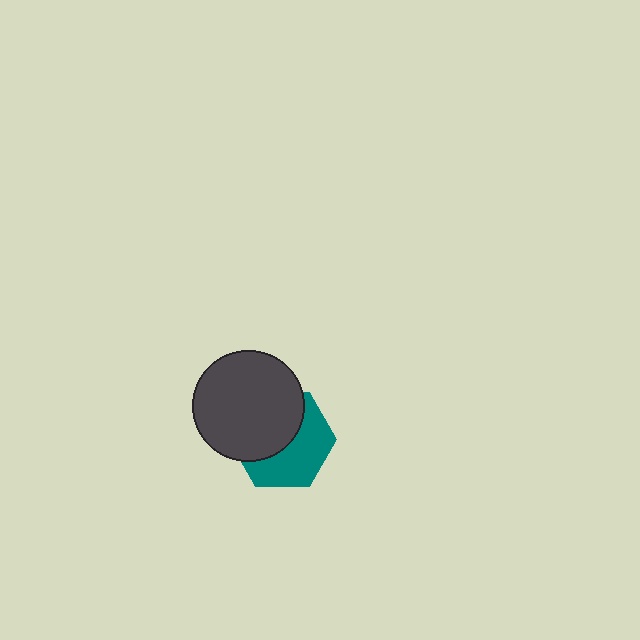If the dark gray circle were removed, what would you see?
You would see the complete teal hexagon.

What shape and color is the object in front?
The object in front is a dark gray circle.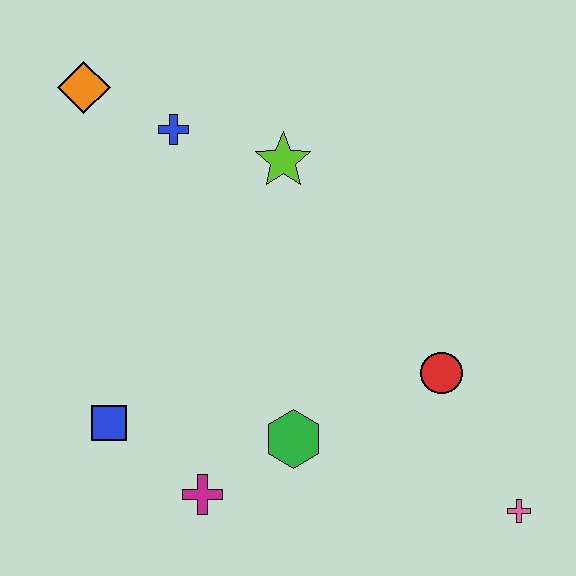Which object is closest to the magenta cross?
The green hexagon is closest to the magenta cross.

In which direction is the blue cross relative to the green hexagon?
The blue cross is above the green hexagon.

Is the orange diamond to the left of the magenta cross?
Yes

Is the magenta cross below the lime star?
Yes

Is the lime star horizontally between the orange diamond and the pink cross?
Yes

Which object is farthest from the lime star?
The pink cross is farthest from the lime star.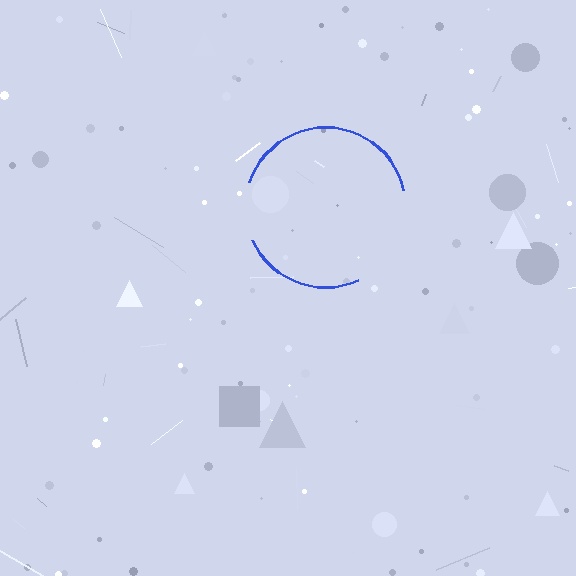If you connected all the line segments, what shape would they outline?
They would outline a circle.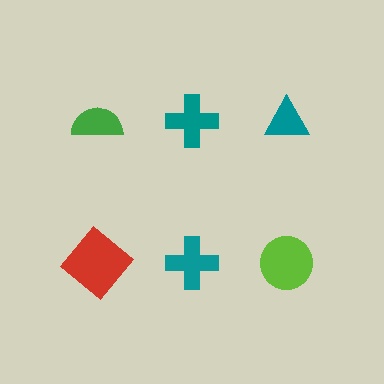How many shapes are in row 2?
3 shapes.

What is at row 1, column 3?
A teal triangle.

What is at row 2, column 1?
A red diamond.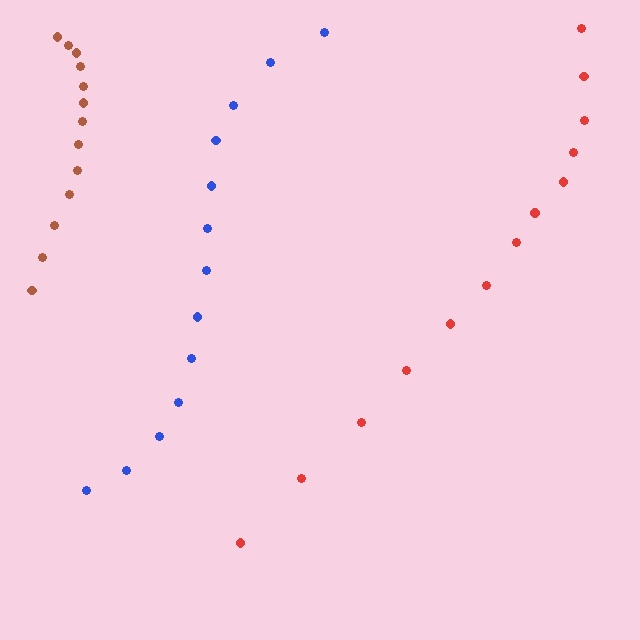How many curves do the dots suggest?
There are 3 distinct paths.